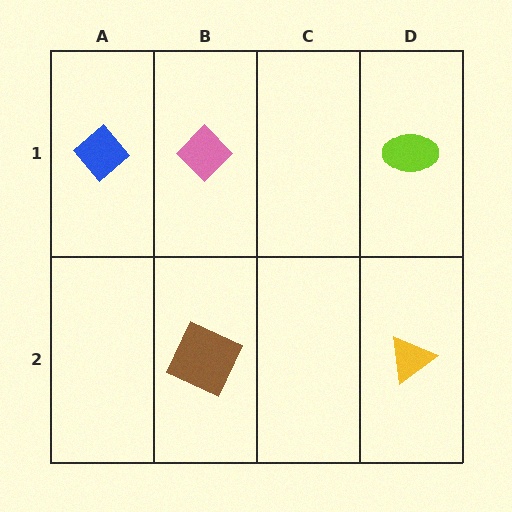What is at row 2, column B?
A brown square.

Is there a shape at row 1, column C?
No, that cell is empty.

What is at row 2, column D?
A yellow triangle.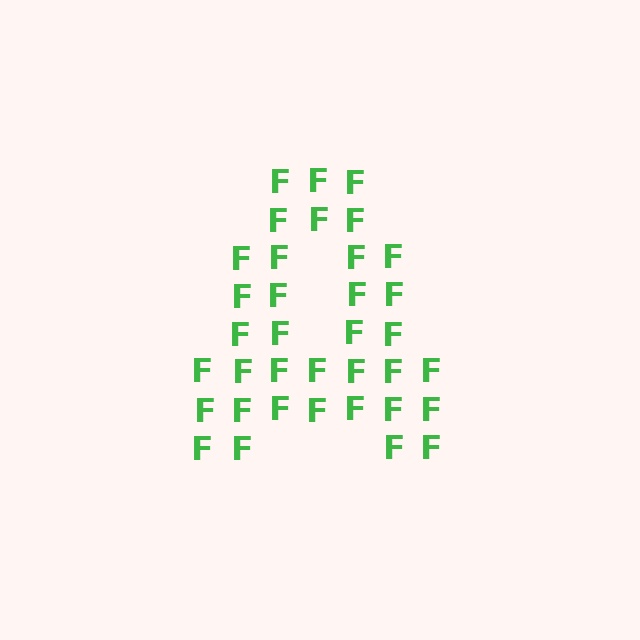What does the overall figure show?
The overall figure shows the letter A.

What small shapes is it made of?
It is made of small letter F's.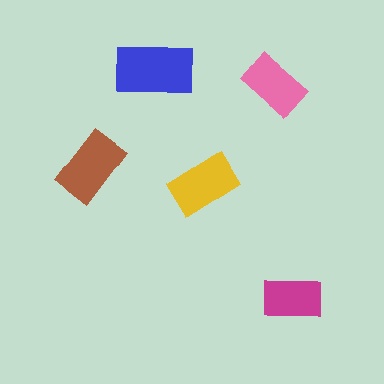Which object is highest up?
The blue rectangle is topmost.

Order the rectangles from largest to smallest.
the blue one, the brown one, the yellow one, the pink one, the magenta one.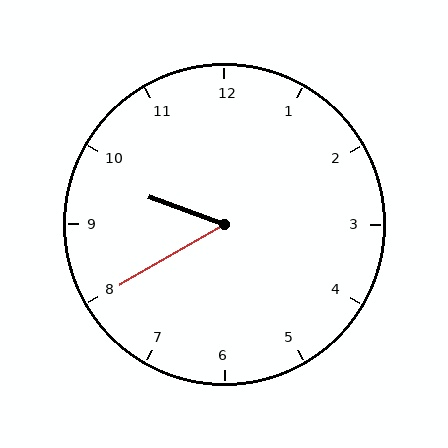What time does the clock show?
9:40.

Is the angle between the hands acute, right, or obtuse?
It is acute.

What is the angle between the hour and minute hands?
Approximately 50 degrees.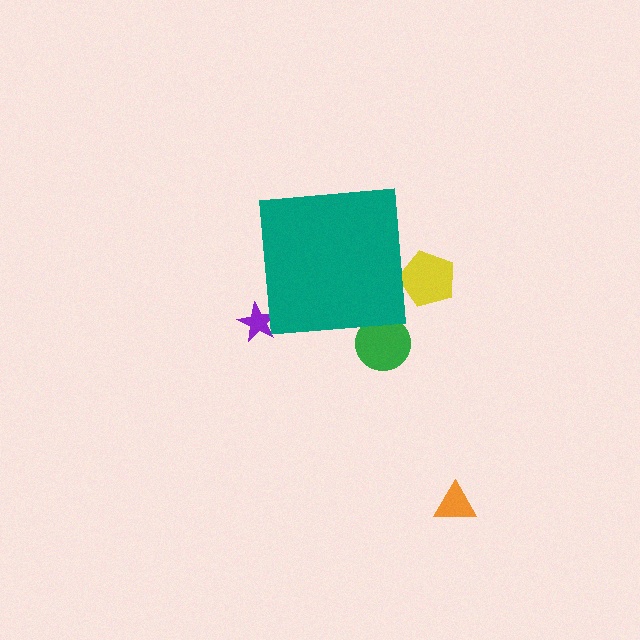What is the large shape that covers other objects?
A teal square.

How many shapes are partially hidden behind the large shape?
3 shapes are partially hidden.